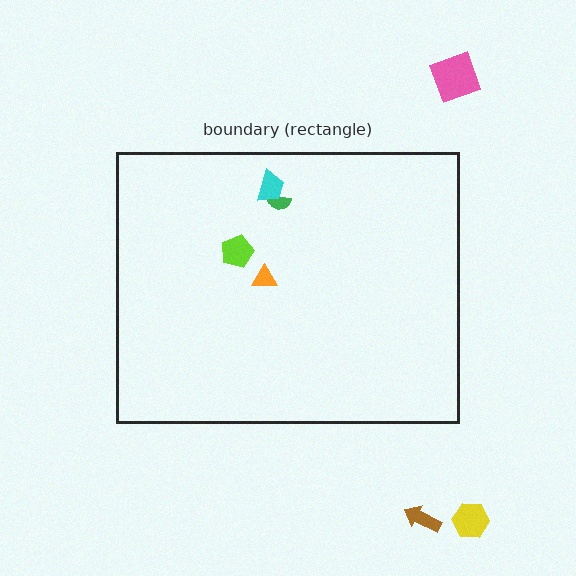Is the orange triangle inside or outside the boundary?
Inside.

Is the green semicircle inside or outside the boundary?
Inside.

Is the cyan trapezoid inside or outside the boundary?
Inside.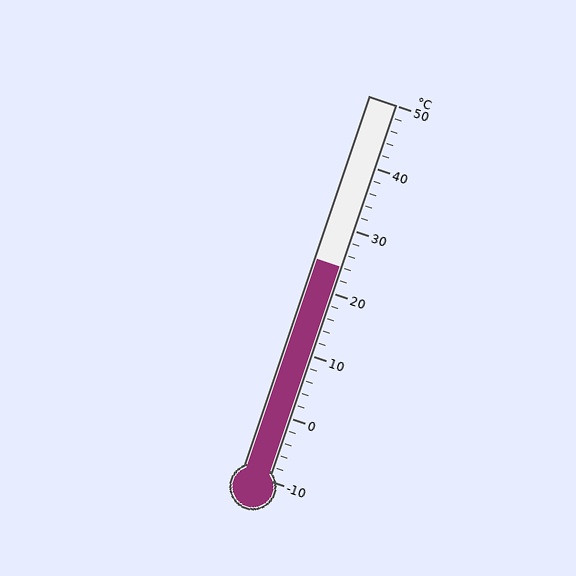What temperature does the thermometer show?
The thermometer shows approximately 24°C.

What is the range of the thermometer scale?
The thermometer scale ranges from -10°C to 50°C.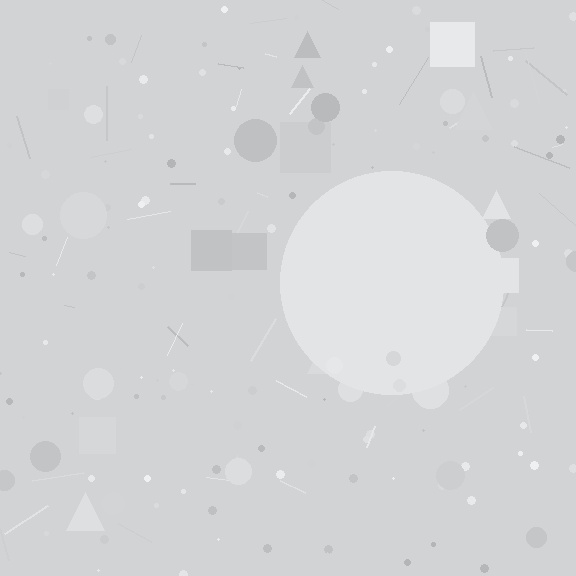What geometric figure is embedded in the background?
A circle is embedded in the background.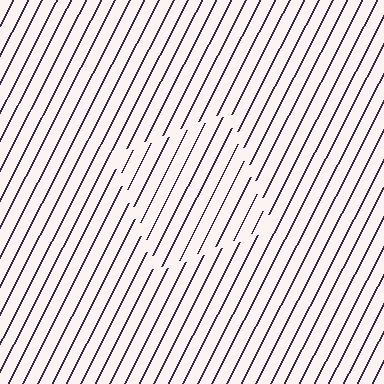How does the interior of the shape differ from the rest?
The interior of the shape contains the same grating, shifted by half a period — the contour is defined by the phase discontinuity where line-ends from the inner and outer gratings abut.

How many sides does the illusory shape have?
4 sides — the line-ends trace a square.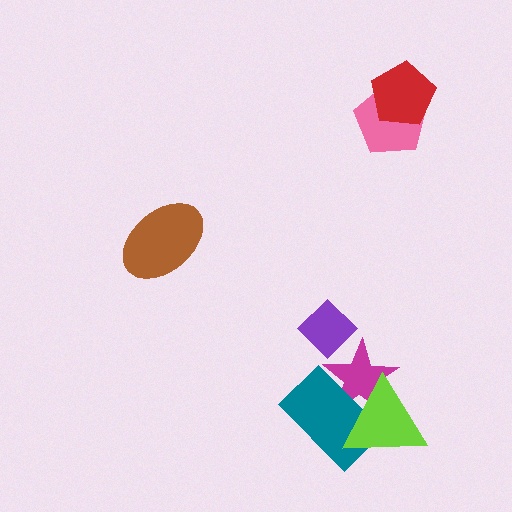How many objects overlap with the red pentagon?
1 object overlaps with the red pentagon.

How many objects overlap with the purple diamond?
1 object overlaps with the purple diamond.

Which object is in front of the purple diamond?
The magenta star is in front of the purple diamond.